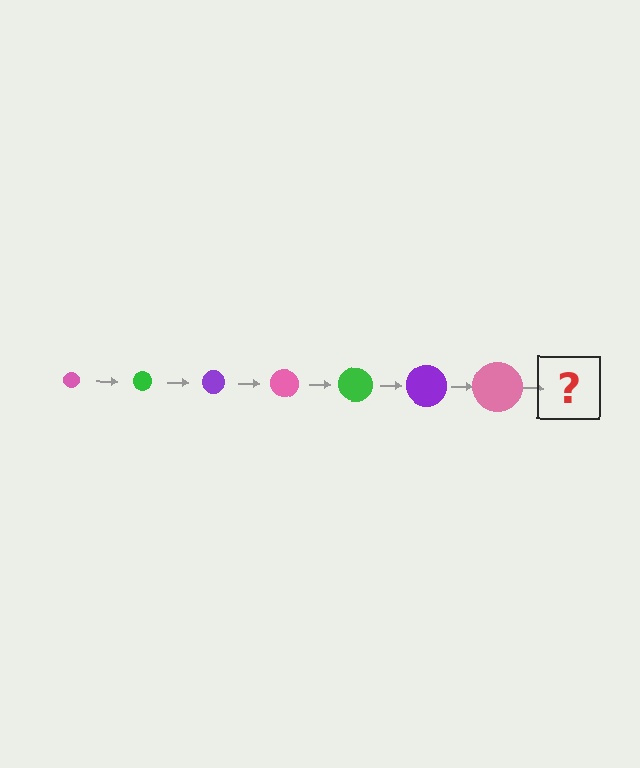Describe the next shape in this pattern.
It should be a green circle, larger than the previous one.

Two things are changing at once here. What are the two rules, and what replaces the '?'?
The two rules are that the circle grows larger each step and the color cycles through pink, green, and purple. The '?' should be a green circle, larger than the previous one.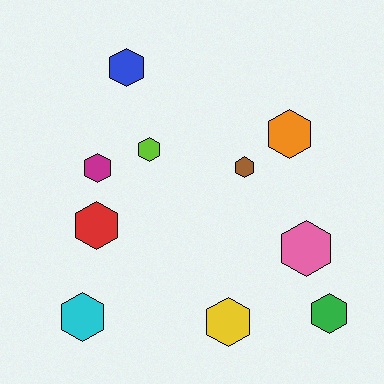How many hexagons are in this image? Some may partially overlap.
There are 10 hexagons.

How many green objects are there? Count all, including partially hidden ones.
There is 1 green object.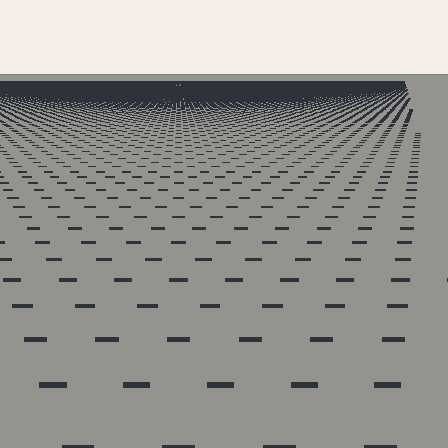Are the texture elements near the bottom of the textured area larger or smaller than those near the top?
Larger. Near the bottom, elements are closer to the viewer and appear at a bigger on-screen size.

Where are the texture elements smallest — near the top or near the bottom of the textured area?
Near the top.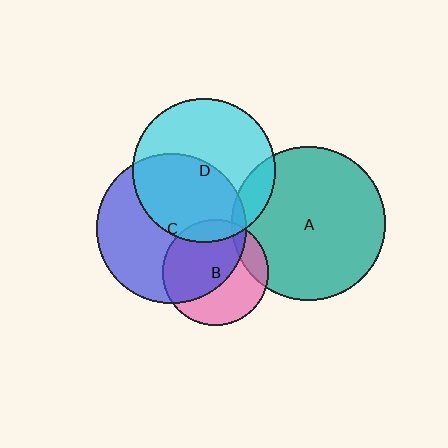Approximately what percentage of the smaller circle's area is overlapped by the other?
Approximately 5%.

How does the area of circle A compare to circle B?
Approximately 2.1 times.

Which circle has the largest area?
Circle A (teal).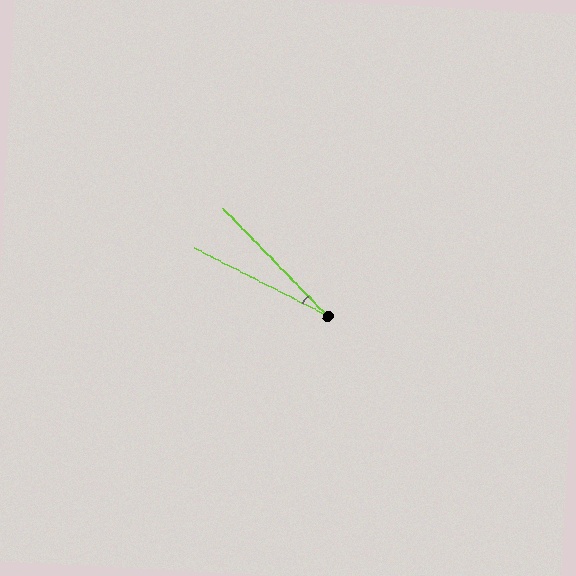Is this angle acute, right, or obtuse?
It is acute.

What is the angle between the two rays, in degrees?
Approximately 19 degrees.